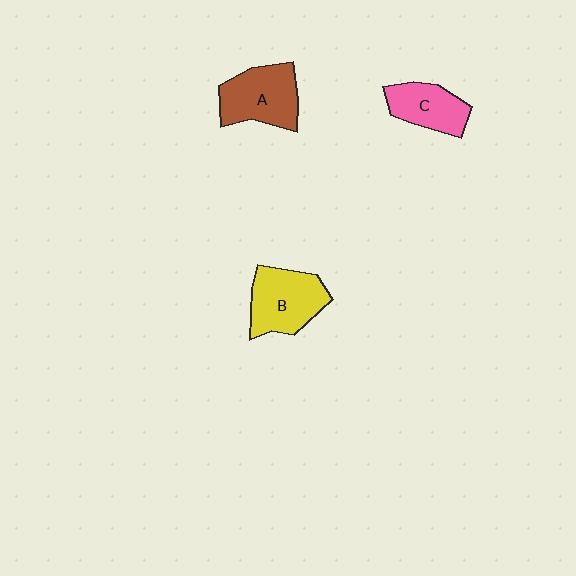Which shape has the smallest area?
Shape C (pink).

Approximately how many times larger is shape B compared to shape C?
Approximately 1.3 times.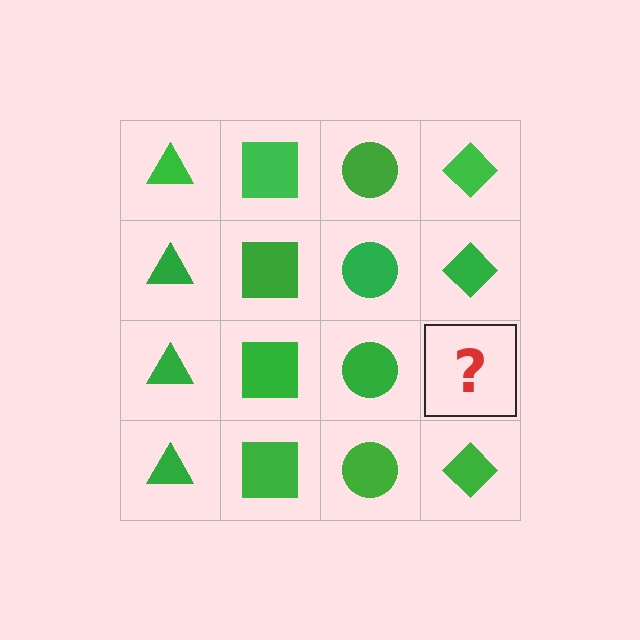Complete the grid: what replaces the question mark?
The question mark should be replaced with a green diamond.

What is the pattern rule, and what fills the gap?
The rule is that each column has a consistent shape. The gap should be filled with a green diamond.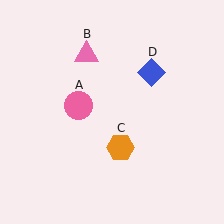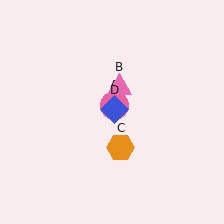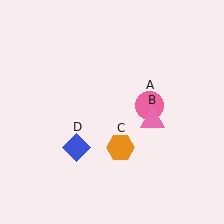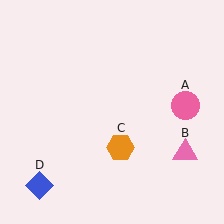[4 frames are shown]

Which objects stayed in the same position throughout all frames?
Orange hexagon (object C) remained stationary.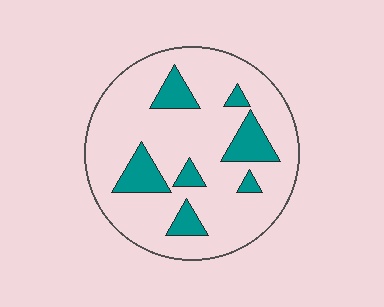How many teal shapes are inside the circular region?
7.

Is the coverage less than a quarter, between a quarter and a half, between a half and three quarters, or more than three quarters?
Less than a quarter.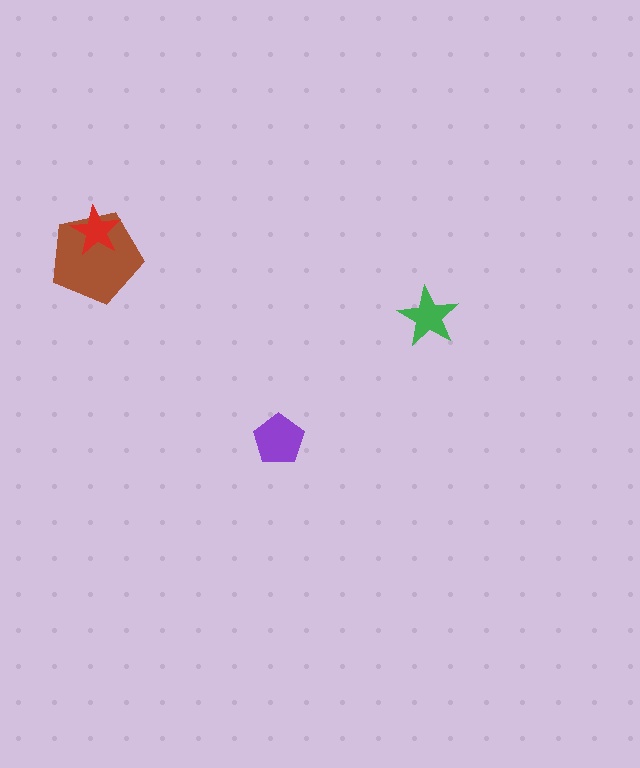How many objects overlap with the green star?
0 objects overlap with the green star.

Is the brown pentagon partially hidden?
Yes, it is partially covered by another shape.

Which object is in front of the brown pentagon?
The red star is in front of the brown pentagon.